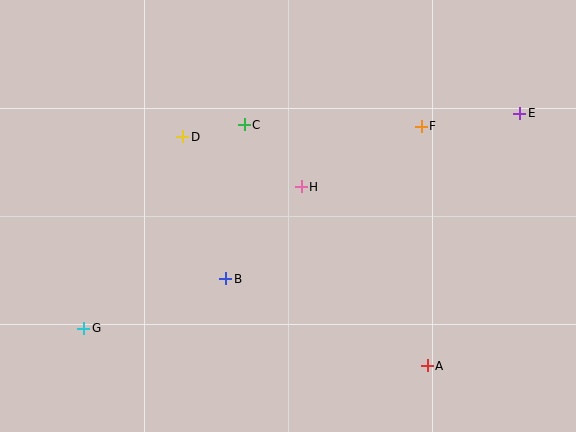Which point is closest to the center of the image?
Point H at (301, 187) is closest to the center.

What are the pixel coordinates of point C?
Point C is at (244, 125).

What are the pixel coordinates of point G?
Point G is at (84, 328).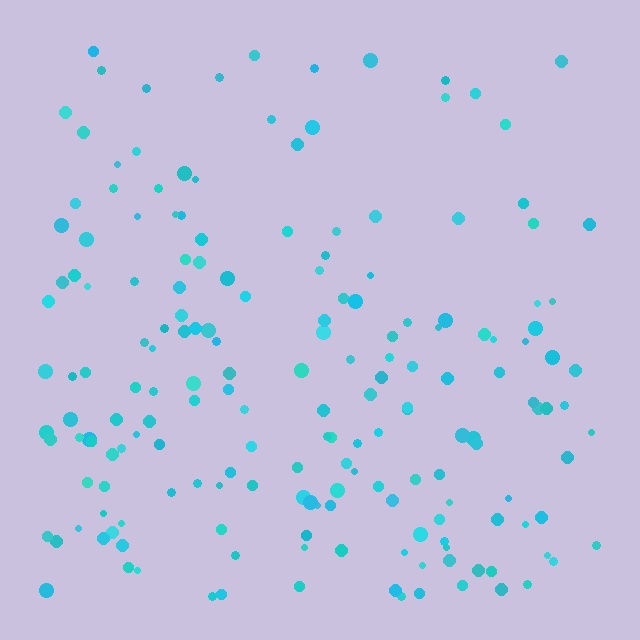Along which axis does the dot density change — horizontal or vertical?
Vertical.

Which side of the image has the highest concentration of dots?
The bottom.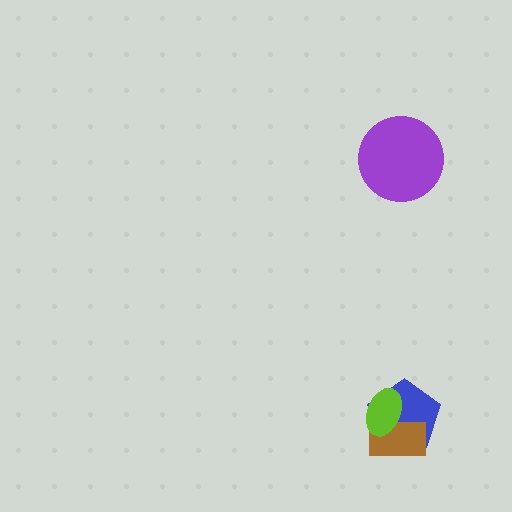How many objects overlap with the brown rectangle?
2 objects overlap with the brown rectangle.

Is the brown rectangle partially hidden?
Yes, it is partially covered by another shape.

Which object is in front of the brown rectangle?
The lime ellipse is in front of the brown rectangle.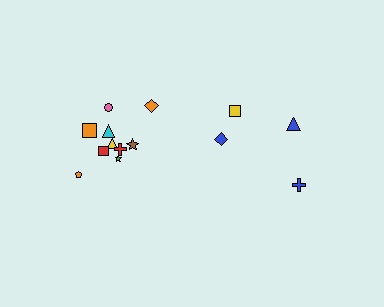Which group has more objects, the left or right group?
The left group.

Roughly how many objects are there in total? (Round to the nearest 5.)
Roughly 15 objects in total.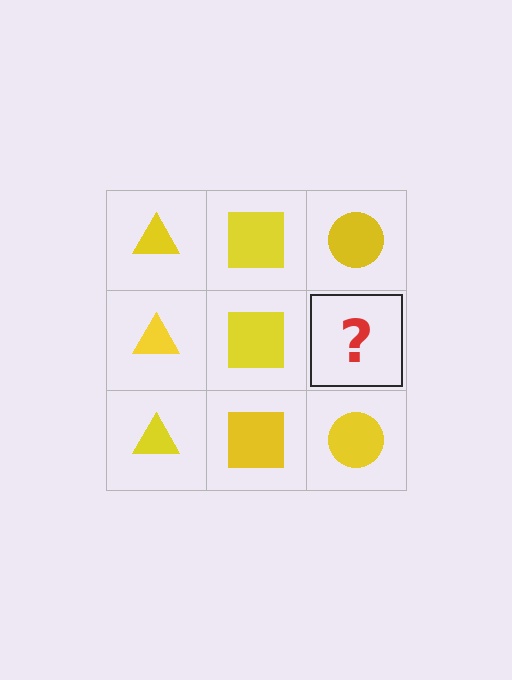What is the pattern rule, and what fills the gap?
The rule is that each column has a consistent shape. The gap should be filled with a yellow circle.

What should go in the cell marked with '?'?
The missing cell should contain a yellow circle.